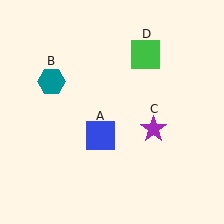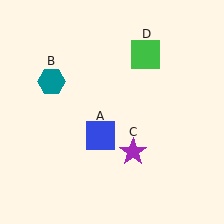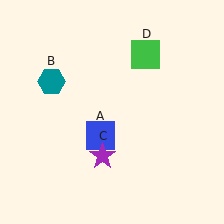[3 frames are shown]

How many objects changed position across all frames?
1 object changed position: purple star (object C).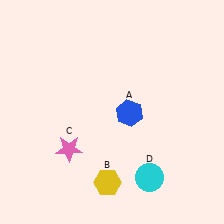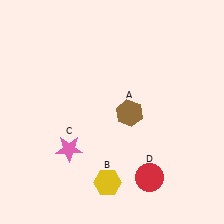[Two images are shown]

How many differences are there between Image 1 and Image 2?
There are 2 differences between the two images.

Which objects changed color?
A changed from blue to brown. D changed from cyan to red.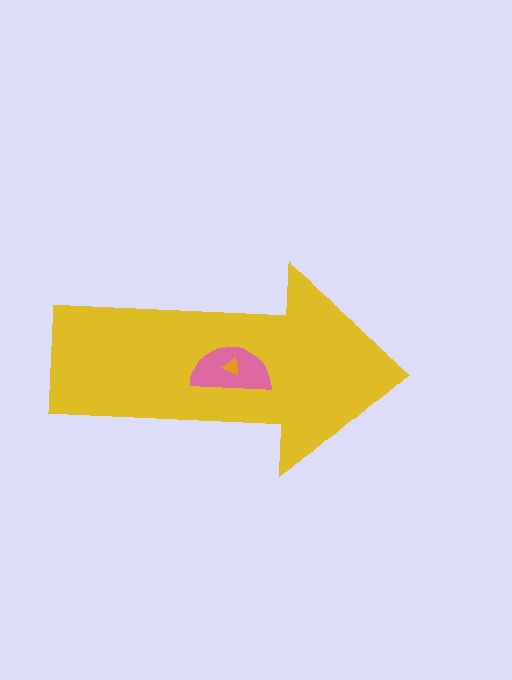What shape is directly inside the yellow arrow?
The pink semicircle.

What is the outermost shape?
The yellow arrow.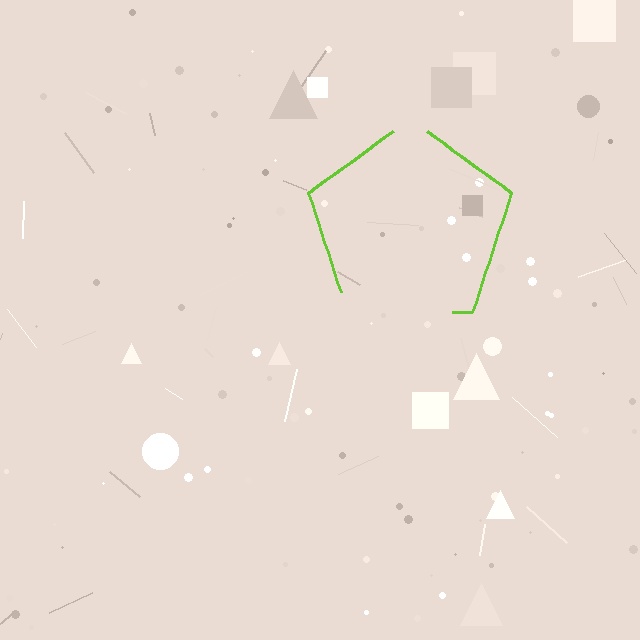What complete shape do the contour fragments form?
The contour fragments form a pentagon.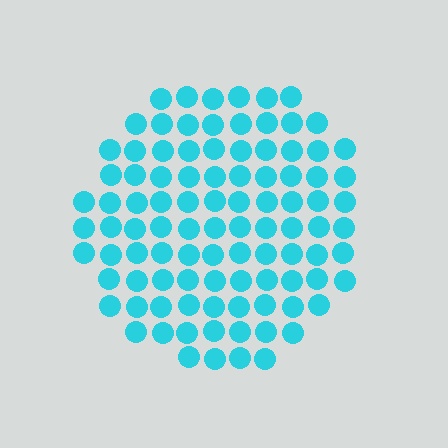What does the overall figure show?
The overall figure shows a circle.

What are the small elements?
The small elements are circles.